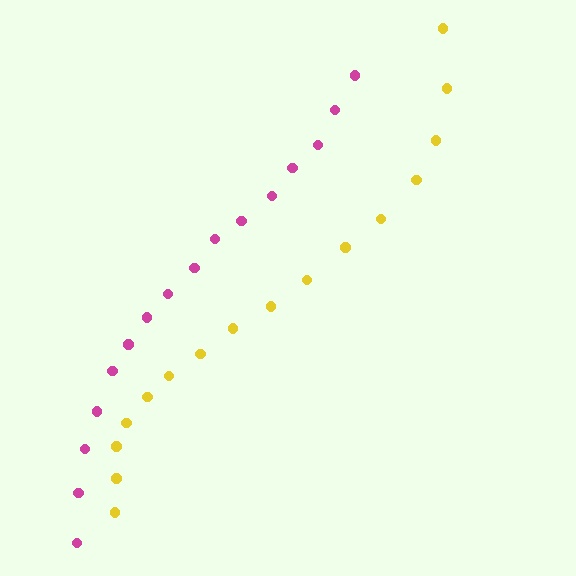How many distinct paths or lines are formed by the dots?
There are 2 distinct paths.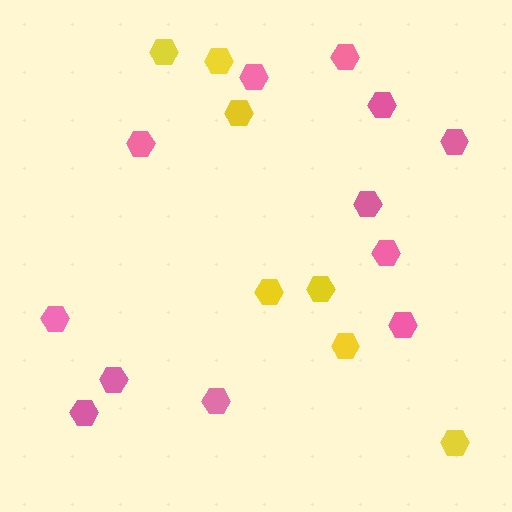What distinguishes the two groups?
There are 2 groups: one group of yellow hexagons (7) and one group of pink hexagons (12).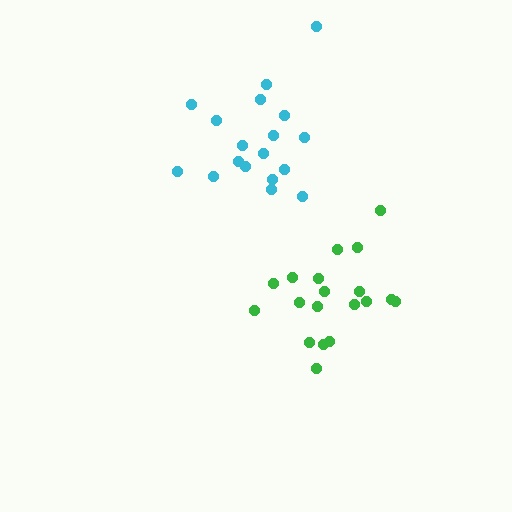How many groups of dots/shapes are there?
There are 2 groups.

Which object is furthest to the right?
The green cluster is rightmost.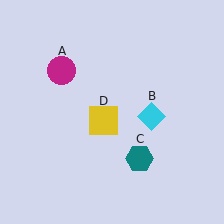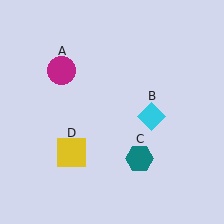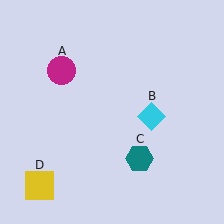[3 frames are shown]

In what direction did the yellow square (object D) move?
The yellow square (object D) moved down and to the left.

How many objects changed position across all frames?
1 object changed position: yellow square (object D).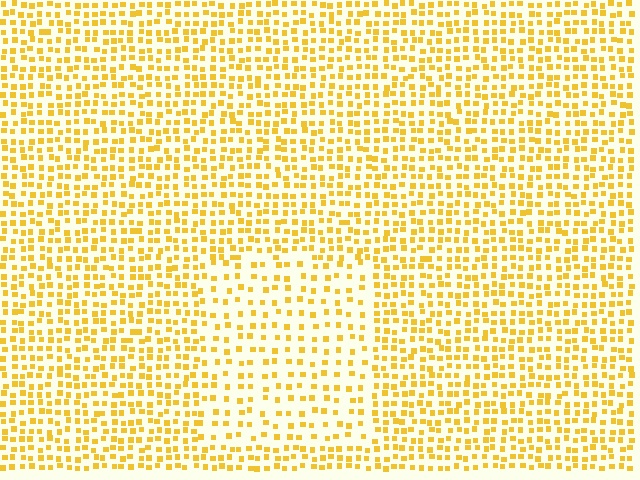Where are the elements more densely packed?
The elements are more densely packed outside the rectangle boundary.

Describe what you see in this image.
The image contains small yellow elements arranged at two different densities. A rectangle-shaped region is visible where the elements are less densely packed than the surrounding area.